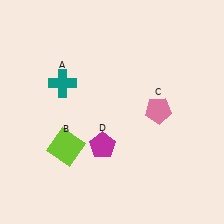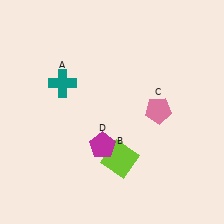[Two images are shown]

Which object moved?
The lime square (B) moved right.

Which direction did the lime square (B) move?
The lime square (B) moved right.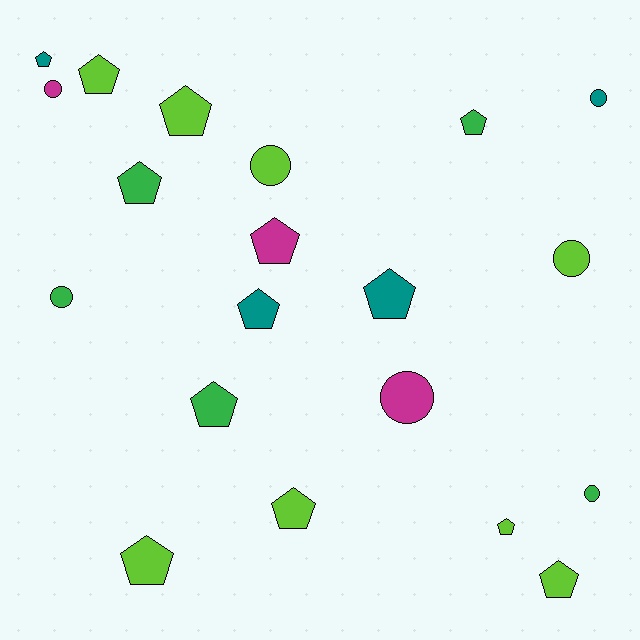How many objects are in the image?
There are 20 objects.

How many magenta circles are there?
There are 2 magenta circles.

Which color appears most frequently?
Lime, with 8 objects.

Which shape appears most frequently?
Pentagon, with 13 objects.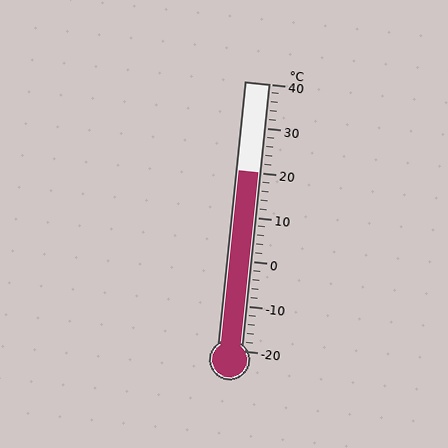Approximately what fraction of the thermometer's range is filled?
The thermometer is filled to approximately 65% of its range.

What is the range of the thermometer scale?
The thermometer scale ranges from -20°C to 40°C.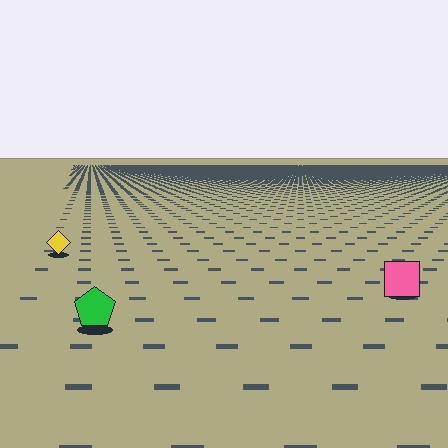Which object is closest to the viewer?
The green pentagon is closest. The texture marks near it are larger and more spread out.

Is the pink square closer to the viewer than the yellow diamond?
Yes. The pink square is closer — you can tell from the texture gradient: the ground texture is coarser near it.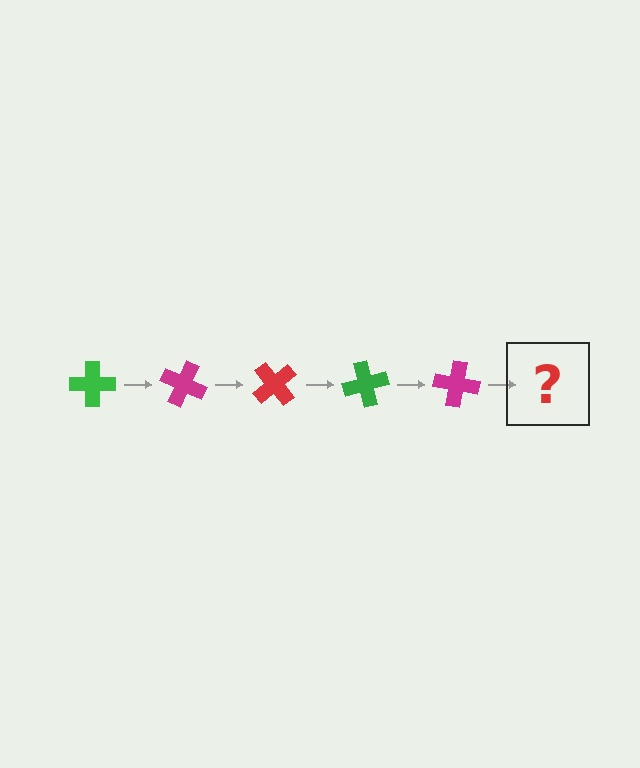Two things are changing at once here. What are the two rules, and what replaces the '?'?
The two rules are that it rotates 25 degrees each step and the color cycles through green, magenta, and red. The '?' should be a red cross, rotated 125 degrees from the start.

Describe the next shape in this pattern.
It should be a red cross, rotated 125 degrees from the start.